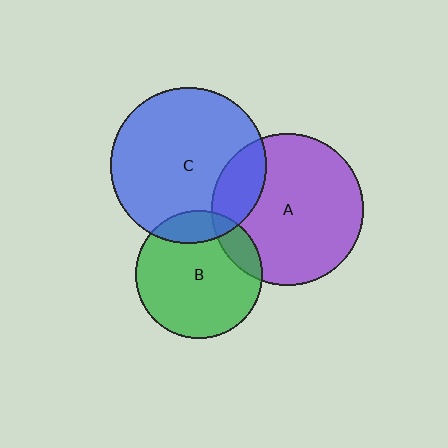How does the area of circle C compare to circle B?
Approximately 1.5 times.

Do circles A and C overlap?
Yes.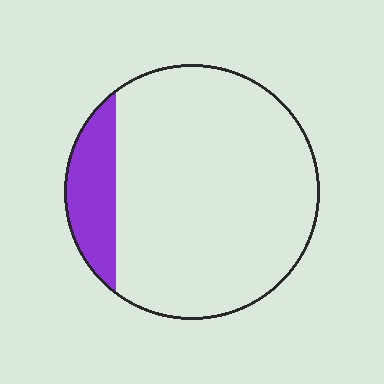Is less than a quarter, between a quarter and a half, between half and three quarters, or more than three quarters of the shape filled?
Less than a quarter.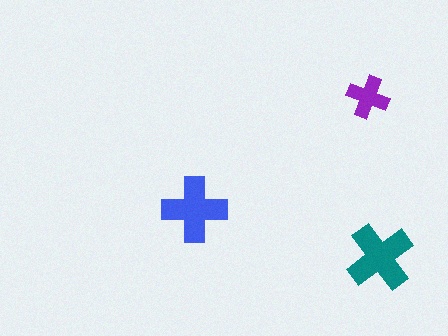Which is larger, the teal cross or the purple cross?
The teal one.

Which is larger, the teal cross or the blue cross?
The teal one.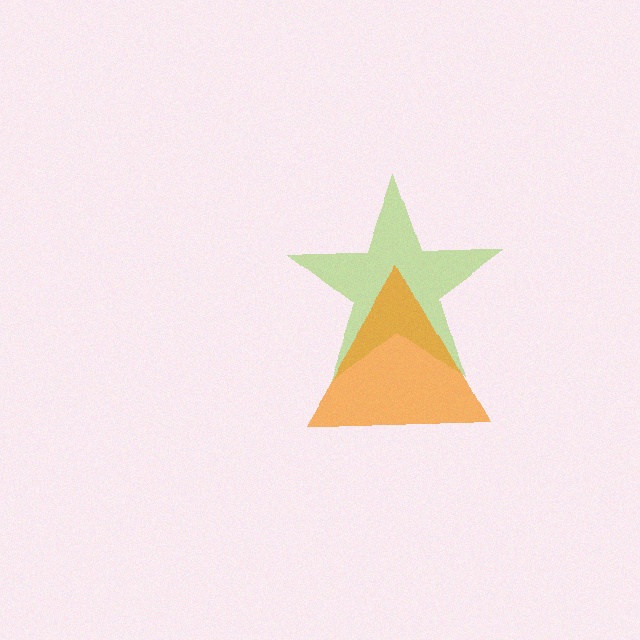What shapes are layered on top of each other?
The layered shapes are: a lime star, an orange triangle.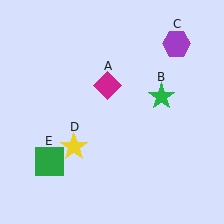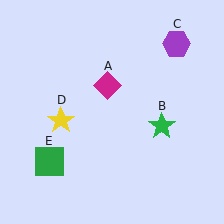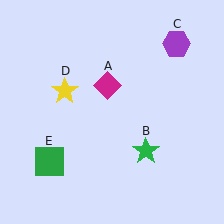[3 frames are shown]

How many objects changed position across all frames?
2 objects changed position: green star (object B), yellow star (object D).